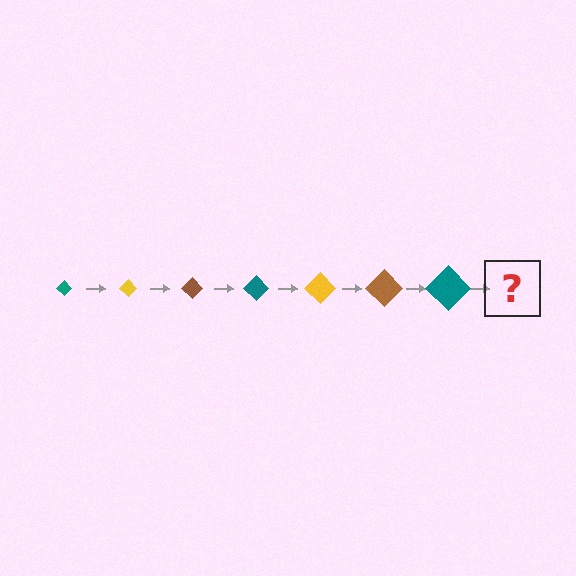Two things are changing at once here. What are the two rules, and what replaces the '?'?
The two rules are that the diamond grows larger each step and the color cycles through teal, yellow, and brown. The '?' should be a yellow diamond, larger than the previous one.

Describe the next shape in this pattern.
It should be a yellow diamond, larger than the previous one.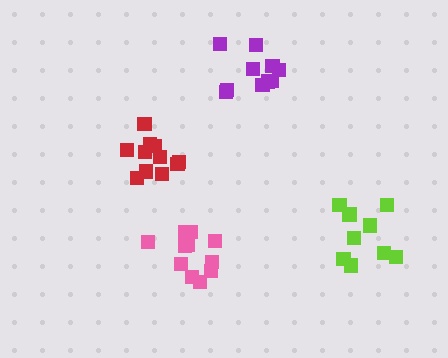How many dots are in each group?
Group 1: 10 dots, Group 2: 9 dots, Group 3: 11 dots, Group 4: 11 dots (41 total).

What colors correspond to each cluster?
The clusters are colored: purple, lime, red, pink.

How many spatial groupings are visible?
There are 4 spatial groupings.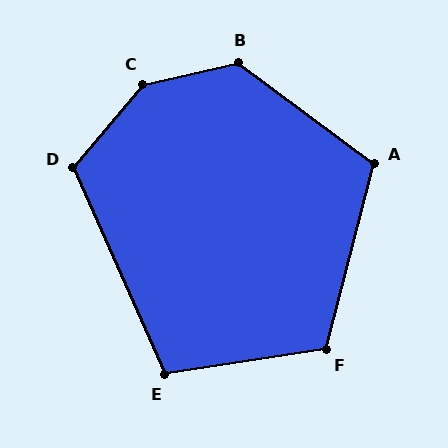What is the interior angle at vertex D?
Approximately 116 degrees (obtuse).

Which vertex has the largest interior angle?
C, at approximately 143 degrees.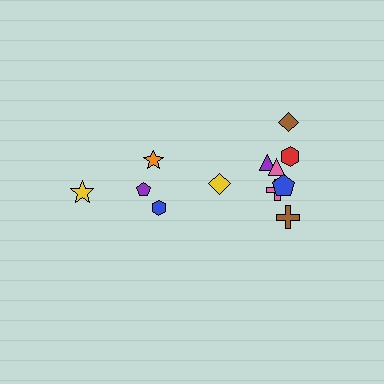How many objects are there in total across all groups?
There are 12 objects.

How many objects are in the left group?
There are 4 objects.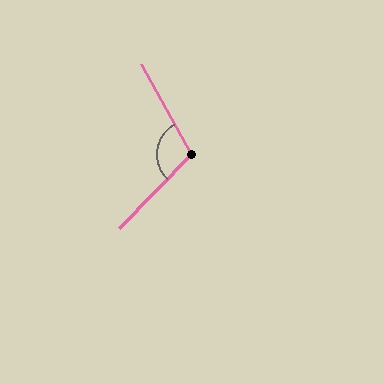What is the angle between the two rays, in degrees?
Approximately 107 degrees.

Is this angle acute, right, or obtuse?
It is obtuse.